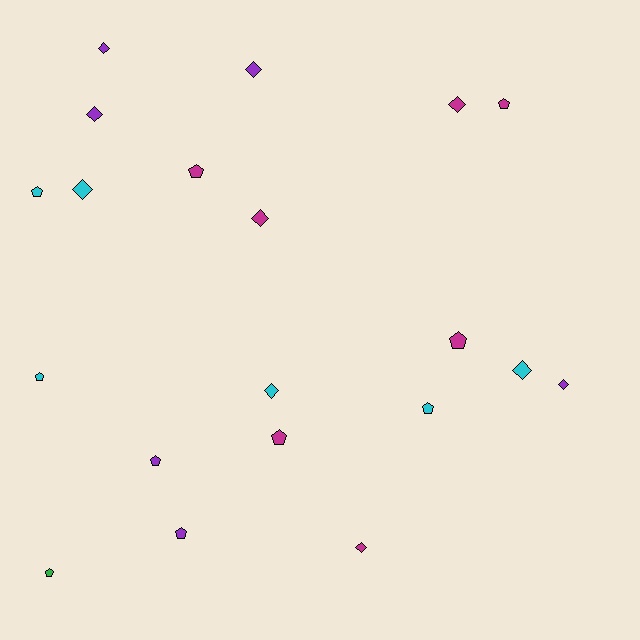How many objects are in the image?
There are 20 objects.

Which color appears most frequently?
Magenta, with 7 objects.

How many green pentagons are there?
There is 1 green pentagon.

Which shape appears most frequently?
Pentagon, with 10 objects.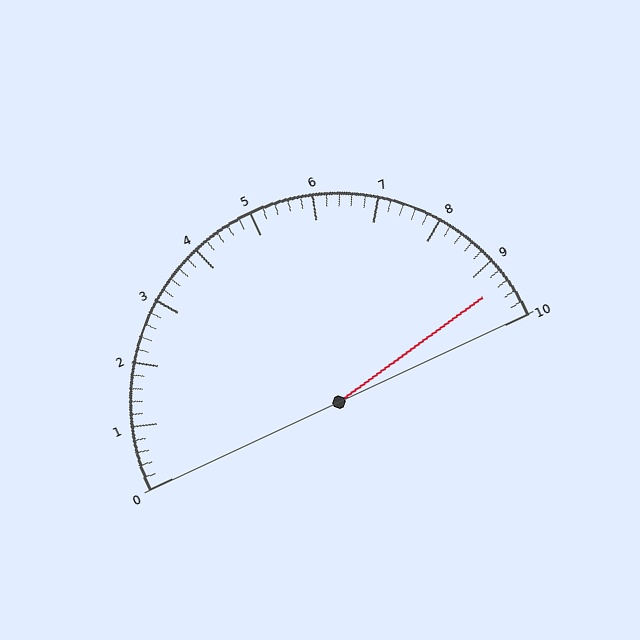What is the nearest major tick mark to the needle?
The nearest major tick mark is 9.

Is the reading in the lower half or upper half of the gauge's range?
The reading is in the upper half of the range (0 to 10).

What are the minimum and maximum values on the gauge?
The gauge ranges from 0 to 10.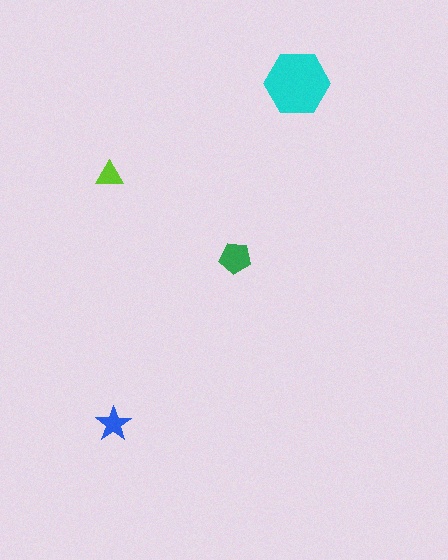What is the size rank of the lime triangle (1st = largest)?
4th.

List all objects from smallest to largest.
The lime triangle, the blue star, the green pentagon, the cyan hexagon.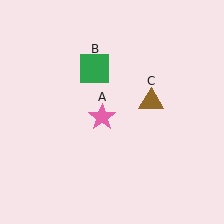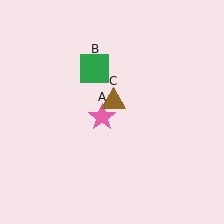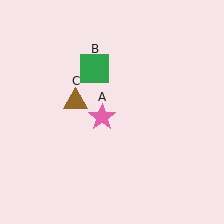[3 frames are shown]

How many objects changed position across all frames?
1 object changed position: brown triangle (object C).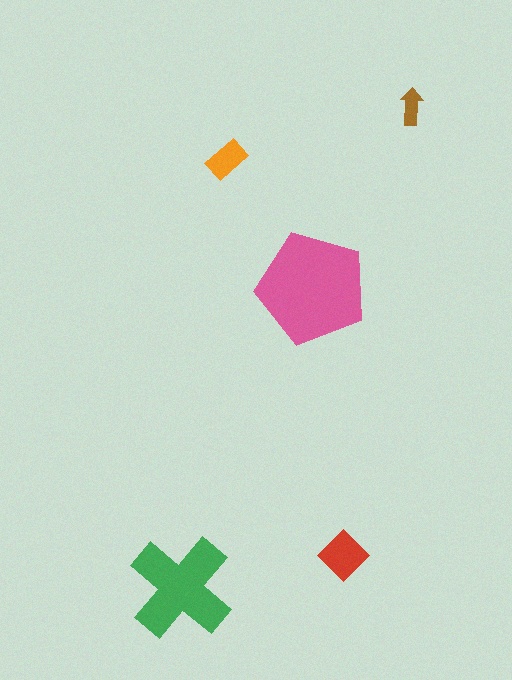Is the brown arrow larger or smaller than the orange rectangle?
Smaller.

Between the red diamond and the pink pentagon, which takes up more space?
The pink pentagon.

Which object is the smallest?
The brown arrow.